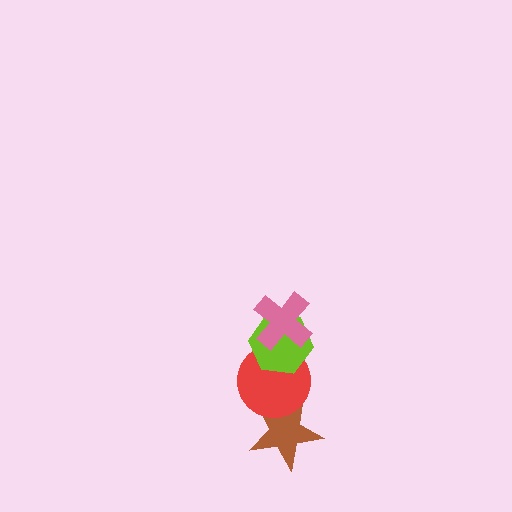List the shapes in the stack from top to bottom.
From top to bottom: the pink cross, the lime hexagon, the red circle, the brown star.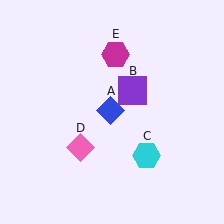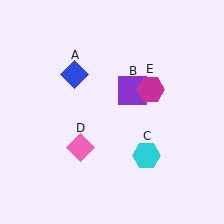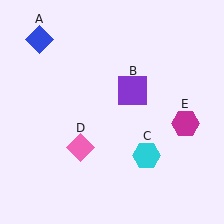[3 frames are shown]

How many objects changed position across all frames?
2 objects changed position: blue diamond (object A), magenta hexagon (object E).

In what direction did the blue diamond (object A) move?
The blue diamond (object A) moved up and to the left.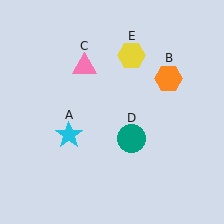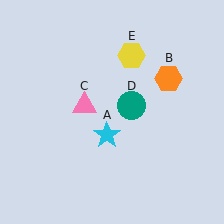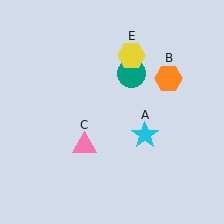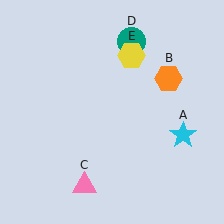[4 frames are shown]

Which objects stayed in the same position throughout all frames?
Orange hexagon (object B) and yellow hexagon (object E) remained stationary.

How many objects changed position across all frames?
3 objects changed position: cyan star (object A), pink triangle (object C), teal circle (object D).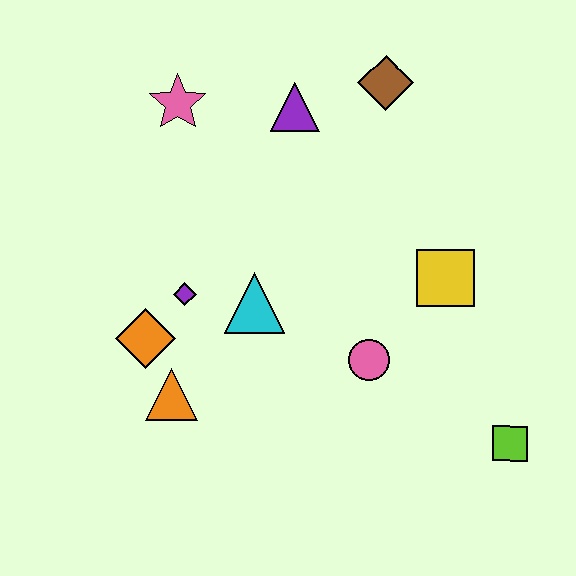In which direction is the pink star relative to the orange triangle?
The pink star is above the orange triangle.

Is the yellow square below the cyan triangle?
No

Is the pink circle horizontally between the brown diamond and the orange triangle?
Yes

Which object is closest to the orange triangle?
The orange diamond is closest to the orange triangle.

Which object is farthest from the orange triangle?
The brown diamond is farthest from the orange triangle.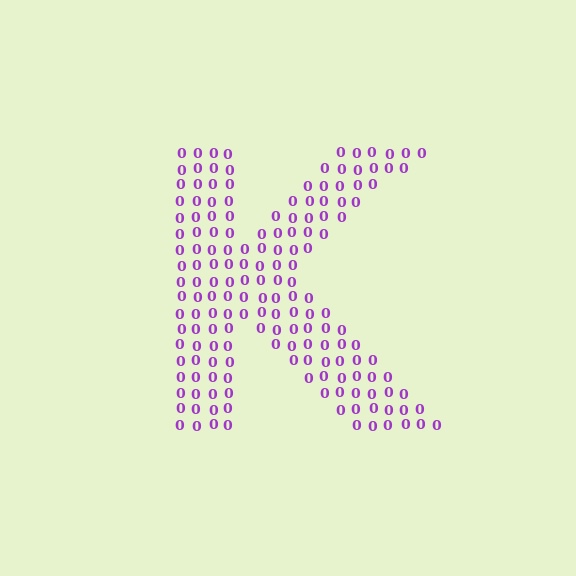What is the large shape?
The large shape is the letter K.